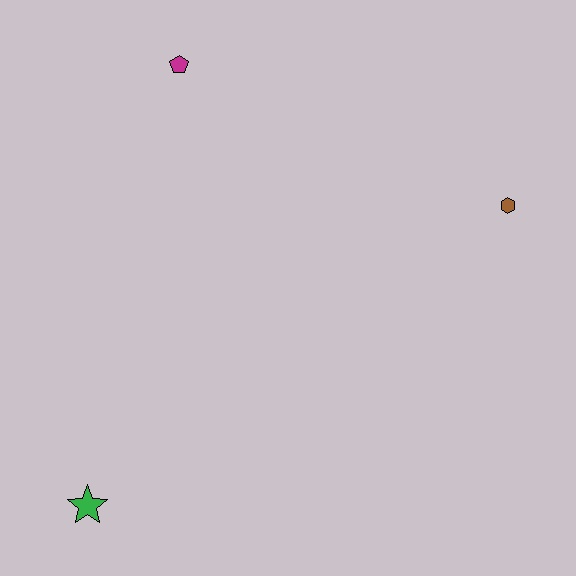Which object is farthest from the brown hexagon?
The green star is farthest from the brown hexagon.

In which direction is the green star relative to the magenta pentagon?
The green star is below the magenta pentagon.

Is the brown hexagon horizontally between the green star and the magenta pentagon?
No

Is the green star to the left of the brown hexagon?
Yes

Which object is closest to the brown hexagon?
The magenta pentagon is closest to the brown hexagon.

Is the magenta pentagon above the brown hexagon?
Yes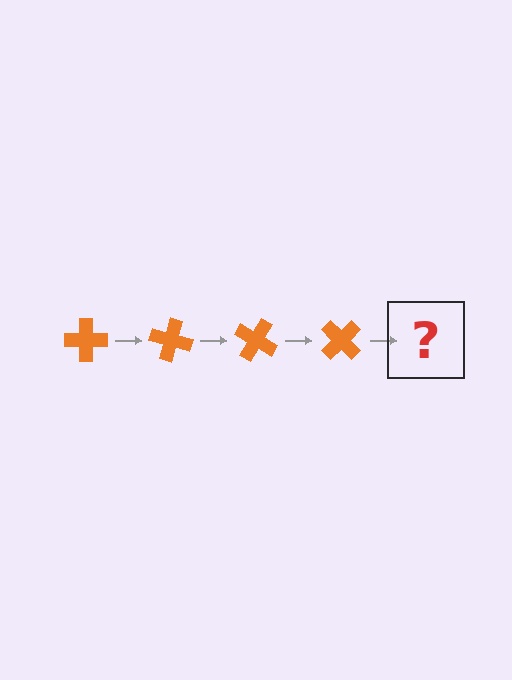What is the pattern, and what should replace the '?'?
The pattern is that the cross rotates 15 degrees each step. The '?' should be an orange cross rotated 60 degrees.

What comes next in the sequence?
The next element should be an orange cross rotated 60 degrees.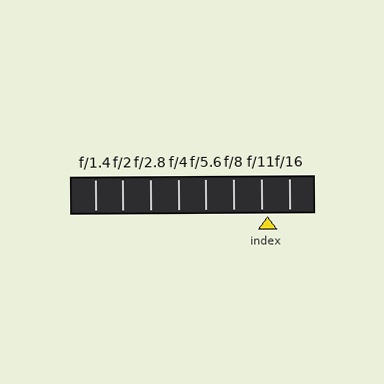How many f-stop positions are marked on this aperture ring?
There are 8 f-stop positions marked.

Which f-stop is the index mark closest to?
The index mark is closest to f/11.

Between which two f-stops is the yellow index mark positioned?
The index mark is between f/11 and f/16.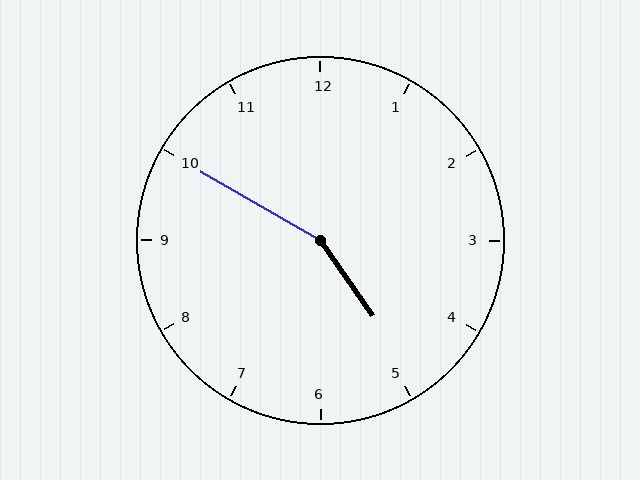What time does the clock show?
4:50.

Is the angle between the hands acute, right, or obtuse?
It is obtuse.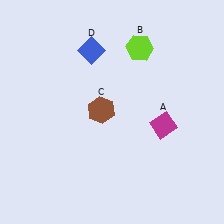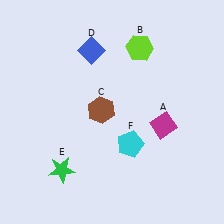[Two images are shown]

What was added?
A green star (E), a cyan pentagon (F) were added in Image 2.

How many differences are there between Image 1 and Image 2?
There are 2 differences between the two images.